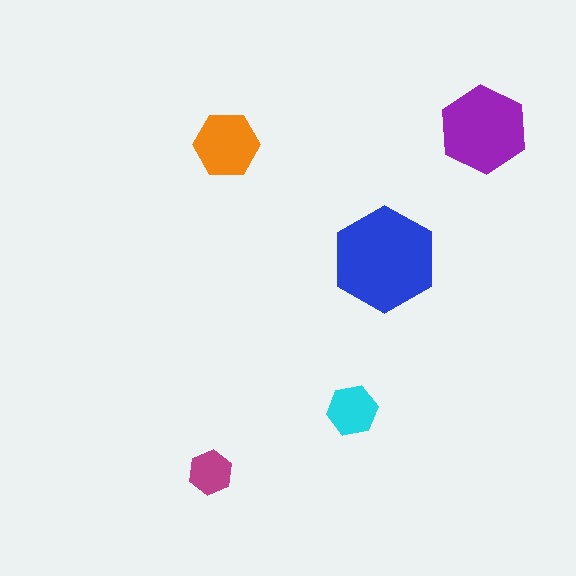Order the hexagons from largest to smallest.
the blue one, the purple one, the orange one, the cyan one, the magenta one.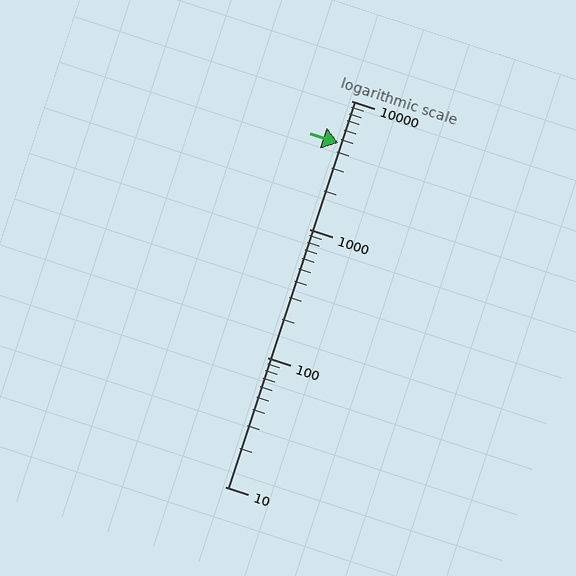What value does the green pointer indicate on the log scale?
The pointer indicates approximately 4700.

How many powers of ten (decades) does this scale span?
The scale spans 3 decades, from 10 to 10000.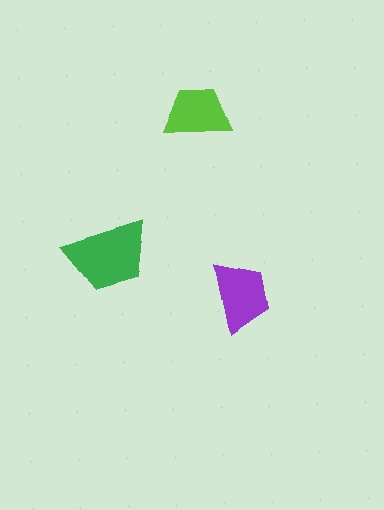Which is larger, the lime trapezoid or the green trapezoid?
The green one.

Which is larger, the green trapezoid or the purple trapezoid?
The green one.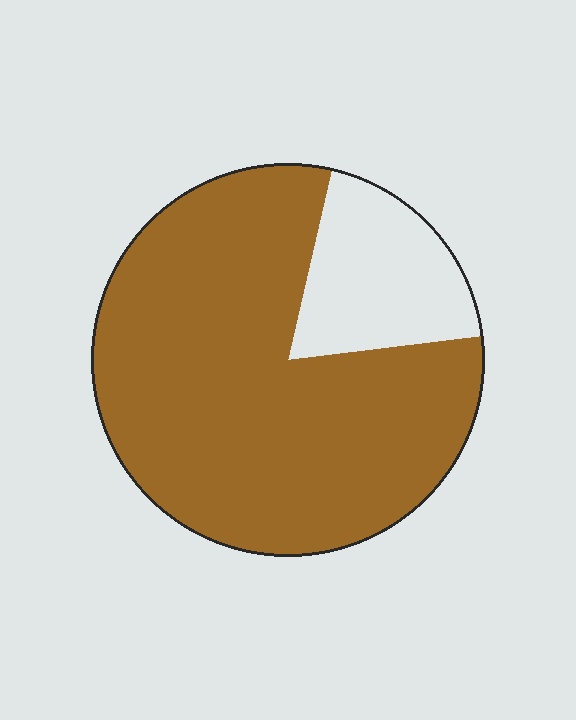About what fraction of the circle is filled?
About four fifths (4/5).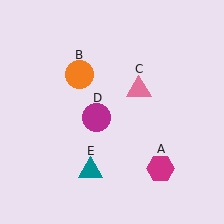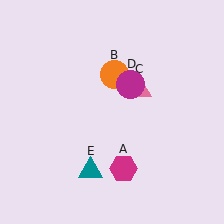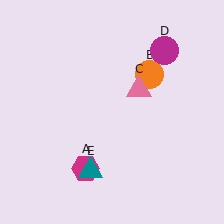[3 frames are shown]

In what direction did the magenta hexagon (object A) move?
The magenta hexagon (object A) moved left.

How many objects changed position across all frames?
3 objects changed position: magenta hexagon (object A), orange circle (object B), magenta circle (object D).